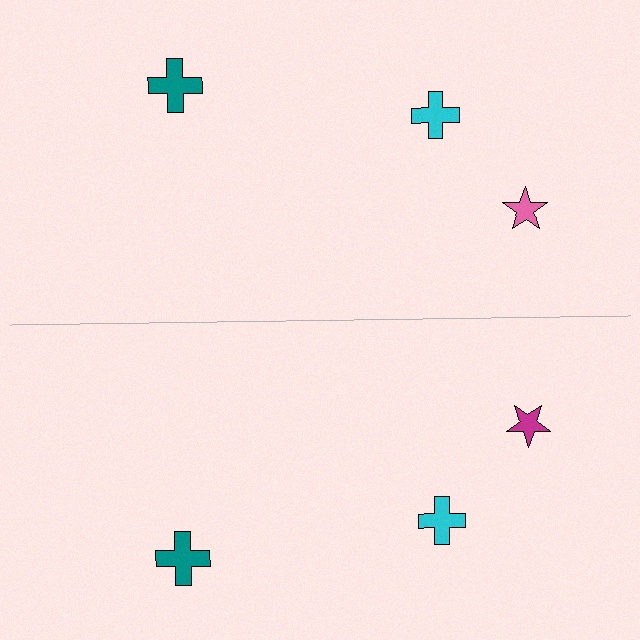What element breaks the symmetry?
The magenta star on the bottom side breaks the symmetry — its mirror counterpart is pink.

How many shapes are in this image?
There are 6 shapes in this image.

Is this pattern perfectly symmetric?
No, the pattern is not perfectly symmetric. The magenta star on the bottom side breaks the symmetry — its mirror counterpart is pink.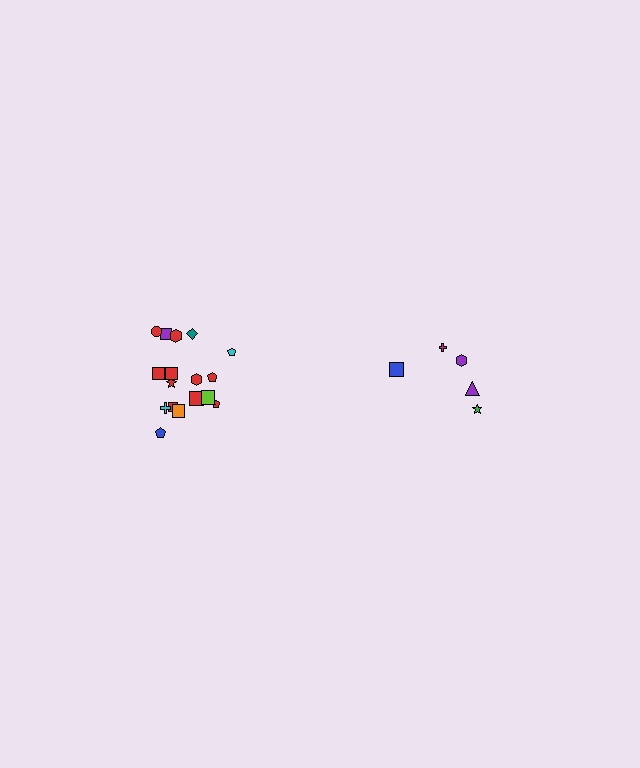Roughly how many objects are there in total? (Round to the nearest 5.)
Roughly 25 objects in total.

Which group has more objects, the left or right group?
The left group.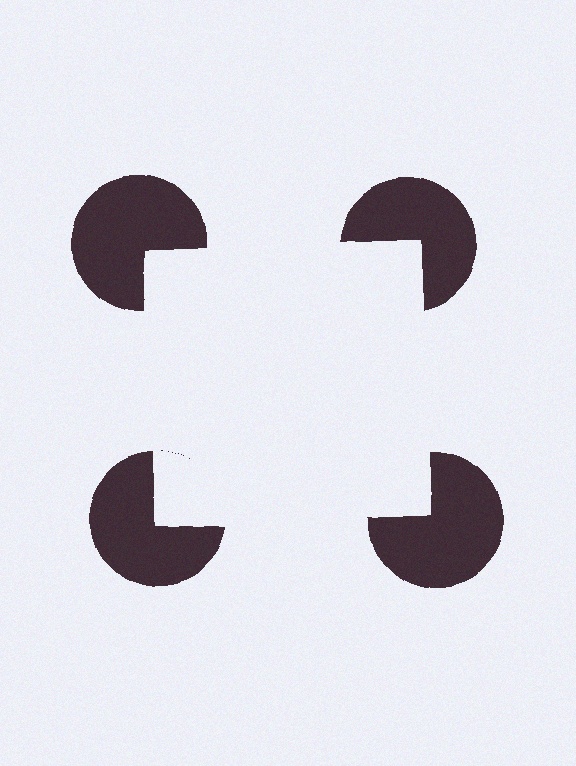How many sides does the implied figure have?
4 sides.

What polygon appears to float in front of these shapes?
An illusory square — its edges are inferred from the aligned wedge cuts in the pac-man discs, not physically drawn.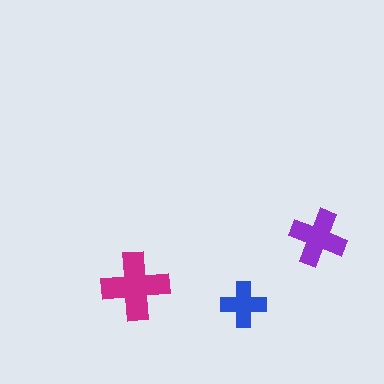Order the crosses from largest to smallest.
the magenta one, the purple one, the blue one.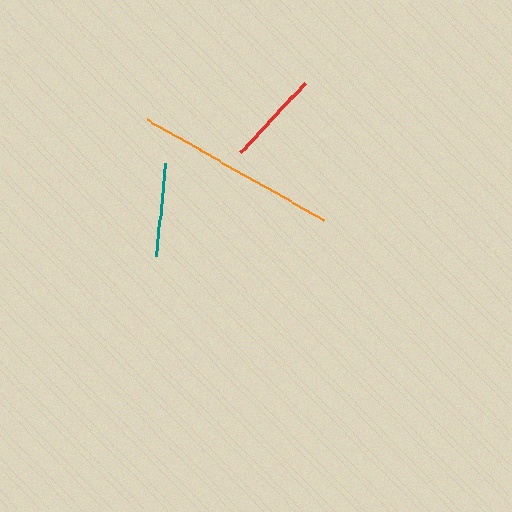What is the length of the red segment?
The red segment is approximately 95 pixels long.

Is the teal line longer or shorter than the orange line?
The orange line is longer than the teal line.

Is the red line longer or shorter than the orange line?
The orange line is longer than the red line.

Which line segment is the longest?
The orange line is the longest at approximately 203 pixels.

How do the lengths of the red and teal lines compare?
The red and teal lines are approximately the same length.